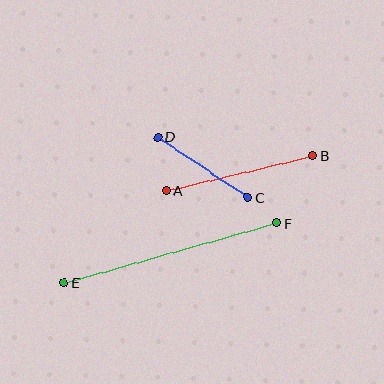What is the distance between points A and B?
The distance is approximately 151 pixels.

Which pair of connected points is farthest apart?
Points E and F are farthest apart.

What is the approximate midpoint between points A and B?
The midpoint is at approximately (239, 173) pixels.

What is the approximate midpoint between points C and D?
The midpoint is at approximately (203, 167) pixels.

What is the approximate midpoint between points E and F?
The midpoint is at approximately (171, 253) pixels.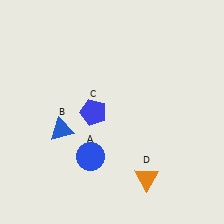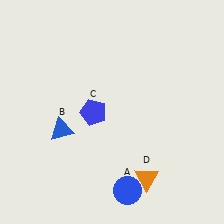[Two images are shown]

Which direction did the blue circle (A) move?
The blue circle (A) moved right.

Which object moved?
The blue circle (A) moved right.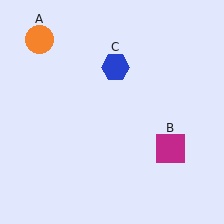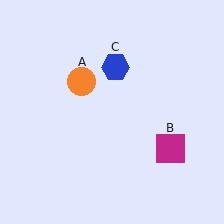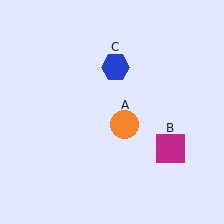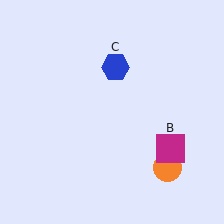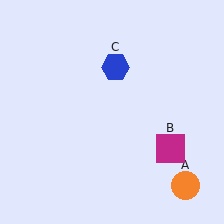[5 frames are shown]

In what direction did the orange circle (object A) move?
The orange circle (object A) moved down and to the right.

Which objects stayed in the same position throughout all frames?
Magenta square (object B) and blue hexagon (object C) remained stationary.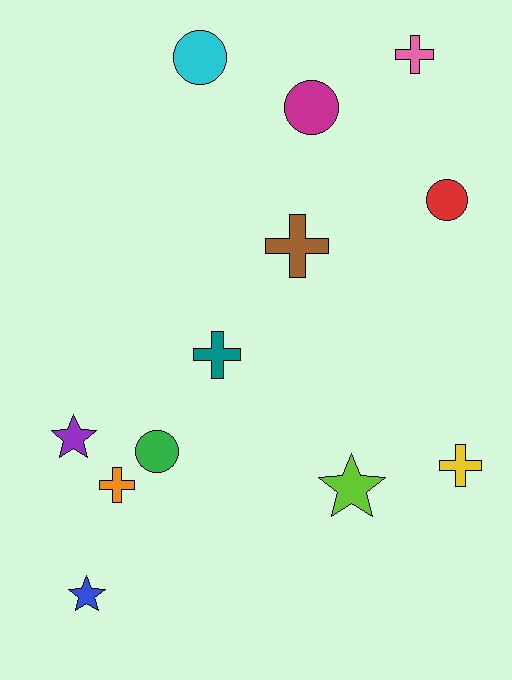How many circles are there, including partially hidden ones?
There are 4 circles.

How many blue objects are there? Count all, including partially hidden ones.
There is 1 blue object.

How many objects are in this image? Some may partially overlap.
There are 12 objects.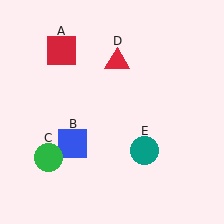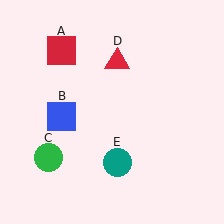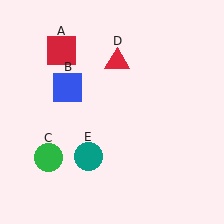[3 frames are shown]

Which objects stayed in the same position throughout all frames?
Red square (object A) and green circle (object C) and red triangle (object D) remained stationary.